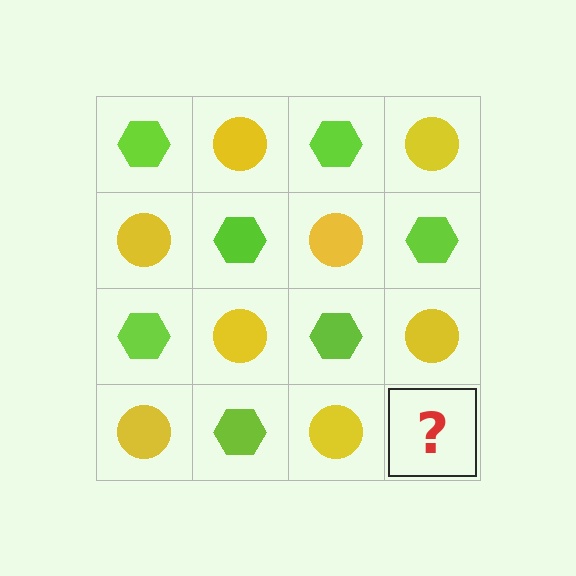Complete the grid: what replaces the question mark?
The question mark should be replaced with a lime hexagon.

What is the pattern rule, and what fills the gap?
The rule is that it alternates lime hexagon and yellow circle in a checkerboard pattern. The gap should be filled with a lime hexagon.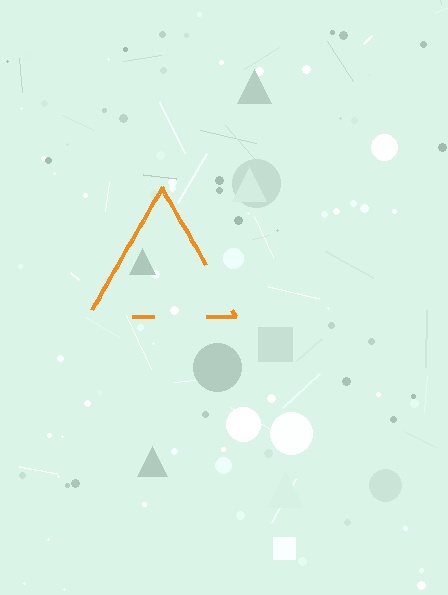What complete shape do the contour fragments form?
The contour fragments form a triangle.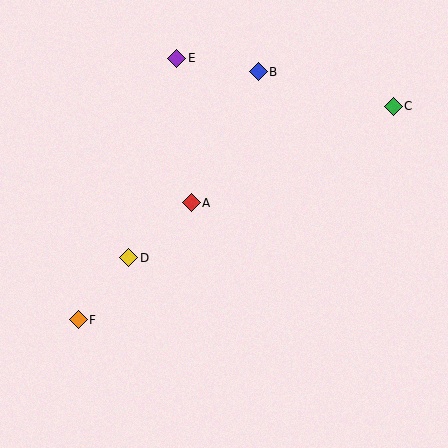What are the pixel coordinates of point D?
Point D is at (129, 258).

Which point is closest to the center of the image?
Point A at (191, 203) is closest to the center.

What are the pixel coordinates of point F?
Point F is at (78, 320).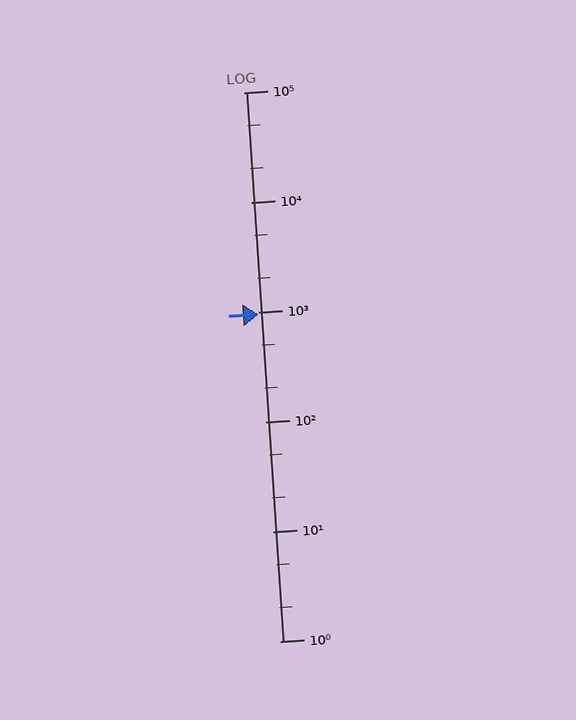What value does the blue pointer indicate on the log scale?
The pointer indicates approximately 950.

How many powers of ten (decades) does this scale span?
The scale spans 5 decades, from 1 to 100000.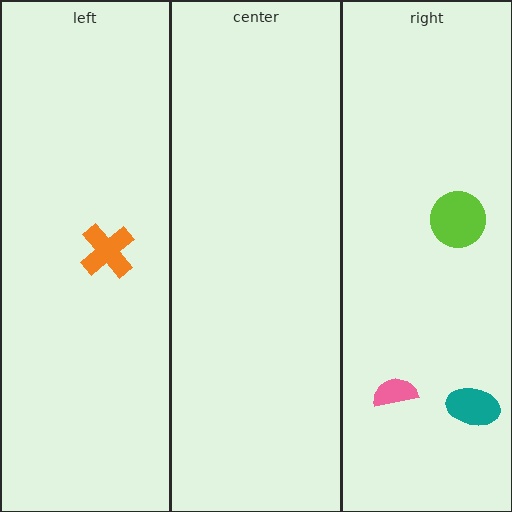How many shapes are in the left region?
1.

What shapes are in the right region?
The lime circle, the teal ellipse, the pink semicircle.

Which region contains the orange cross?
The left region.